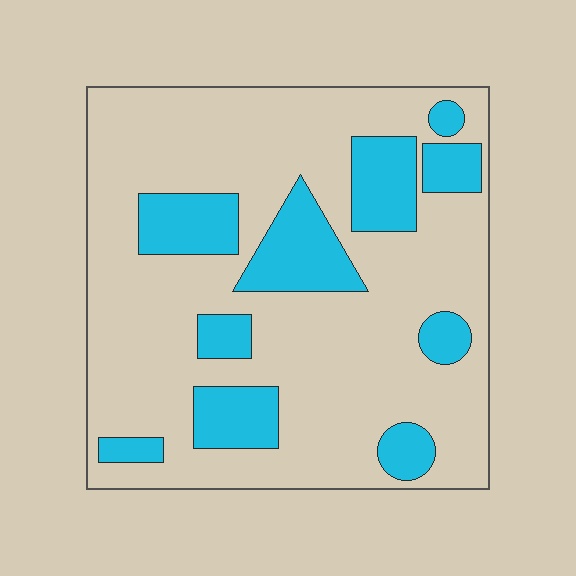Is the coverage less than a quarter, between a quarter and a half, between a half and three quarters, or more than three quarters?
Less than a quarter.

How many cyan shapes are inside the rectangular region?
10.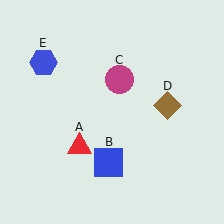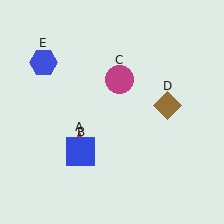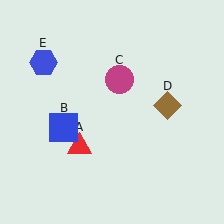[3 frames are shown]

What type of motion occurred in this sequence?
The blue square (object B) rotated clockwise around the center of the scene.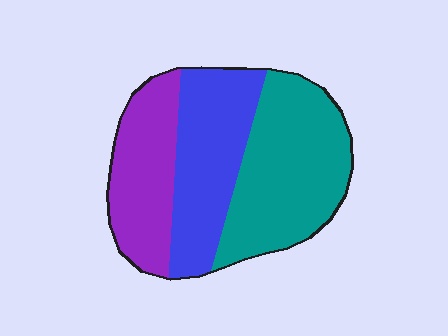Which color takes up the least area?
Purple, at roughly 25%.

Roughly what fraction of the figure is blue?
Blue takes up about one third (1/3) of the figure.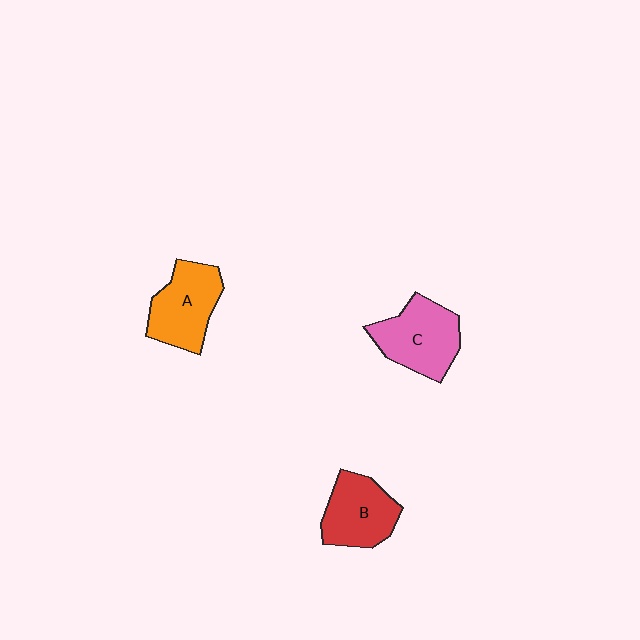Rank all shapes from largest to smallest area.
From largest to smallest: C (pink), A (orange), B (red).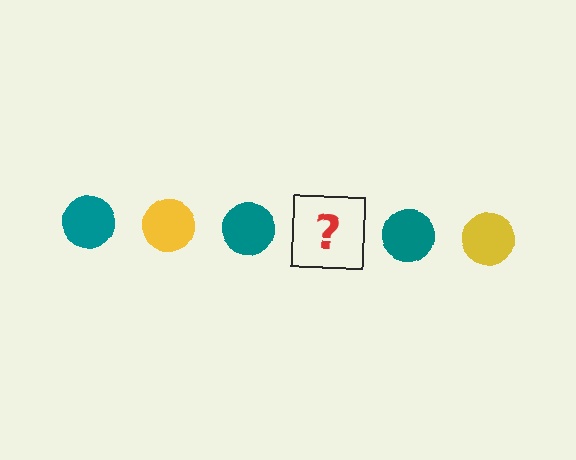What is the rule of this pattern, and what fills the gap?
The rule is that the pattern cycles through teal, yellow circles. The gap should be filled with a yellow circle.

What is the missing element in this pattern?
The missing element is a yellow circle.